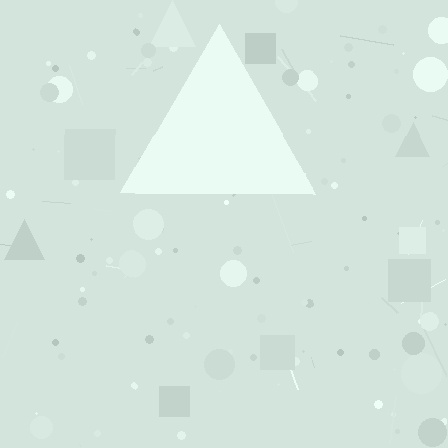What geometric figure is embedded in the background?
A triangle is embedded in the background.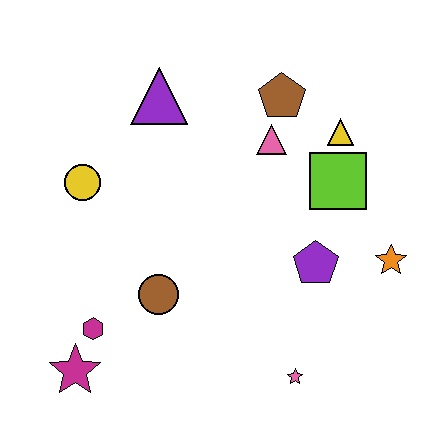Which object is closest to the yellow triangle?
The lime square is closest to the yellow triangle.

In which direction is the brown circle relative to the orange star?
The brown circle is to the left of the orange star.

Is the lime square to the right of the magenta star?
Yes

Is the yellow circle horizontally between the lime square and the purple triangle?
No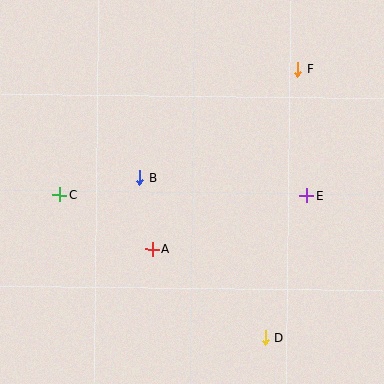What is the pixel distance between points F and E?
The distance between F and E is 127 pixels.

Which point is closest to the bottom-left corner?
Point C is closest to the bottom-left corner.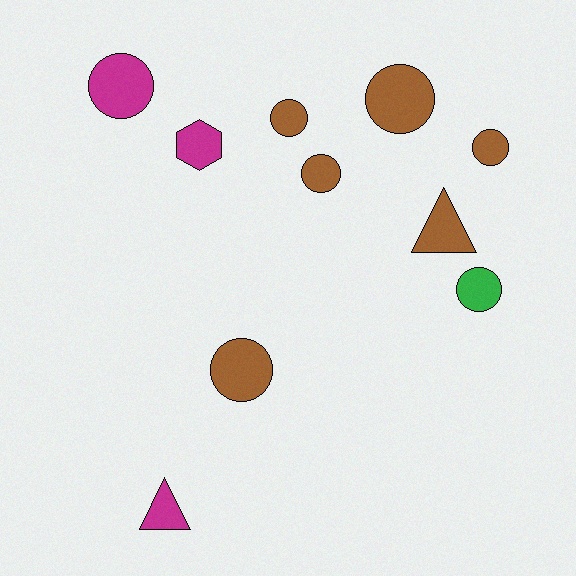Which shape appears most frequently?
Circle, with 7 objects.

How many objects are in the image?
There are 10 objects.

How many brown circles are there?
There are 5 brown circles.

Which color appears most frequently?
Brown, with 6 objects.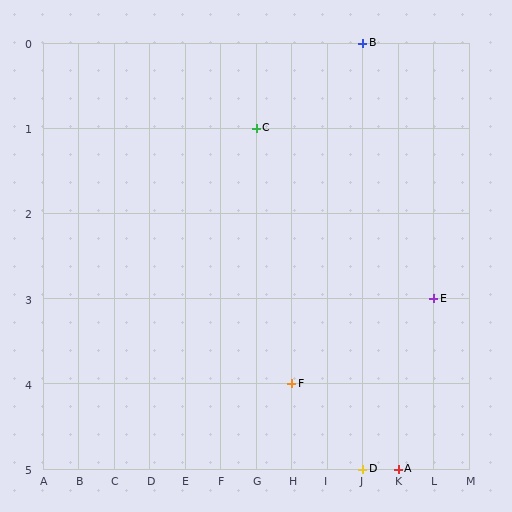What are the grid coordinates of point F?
Point F is at grid coordinates (H, 4).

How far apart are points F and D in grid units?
Points F and D are 2 columns and 1 row apart (about 2.2 grid units diagonally).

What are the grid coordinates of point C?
Point C is at grid coordinates (G, 1).